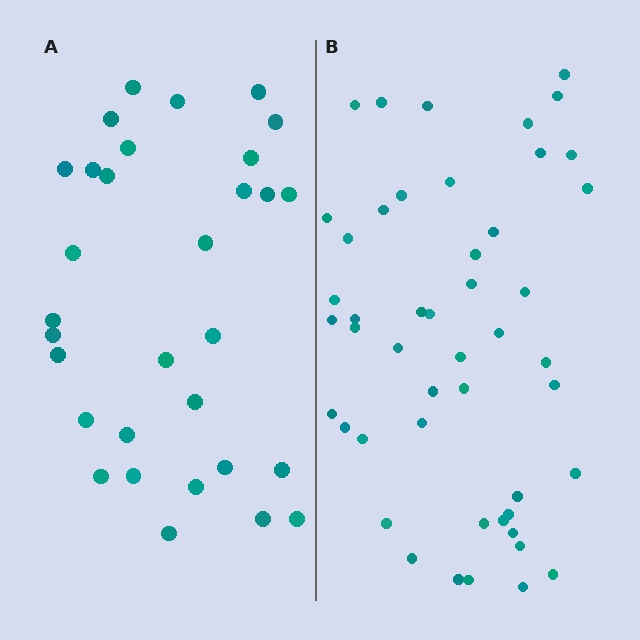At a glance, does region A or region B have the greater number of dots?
Region B (the right region) has more dots.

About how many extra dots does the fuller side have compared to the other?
Region B has approximately 15 more dots than region A.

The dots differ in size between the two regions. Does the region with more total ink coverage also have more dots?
No. Region A has more total ink coverage because its dots are larger, but region B actually contains more individual dots. Total area can be misleading — the number of items is what matters here.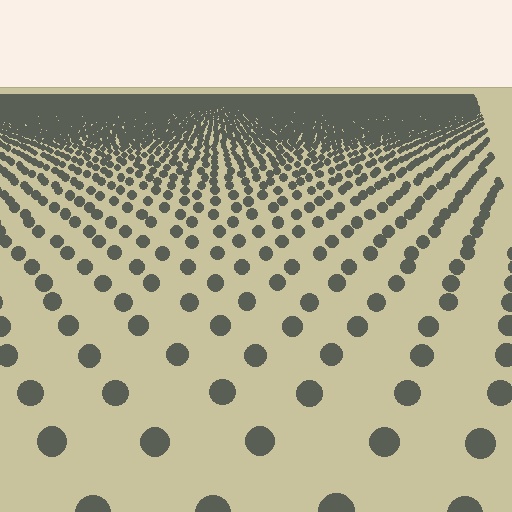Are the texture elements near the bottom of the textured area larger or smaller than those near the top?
Larger. Near the bottom, elements are closer to the viewer and appear at a bigger on-screen size.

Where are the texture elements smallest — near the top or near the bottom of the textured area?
Near the top.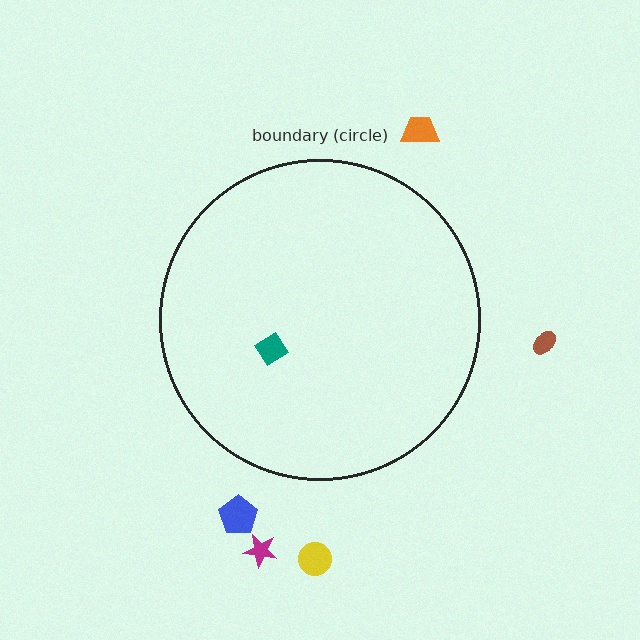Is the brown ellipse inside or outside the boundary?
Outside.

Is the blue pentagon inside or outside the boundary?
Outside.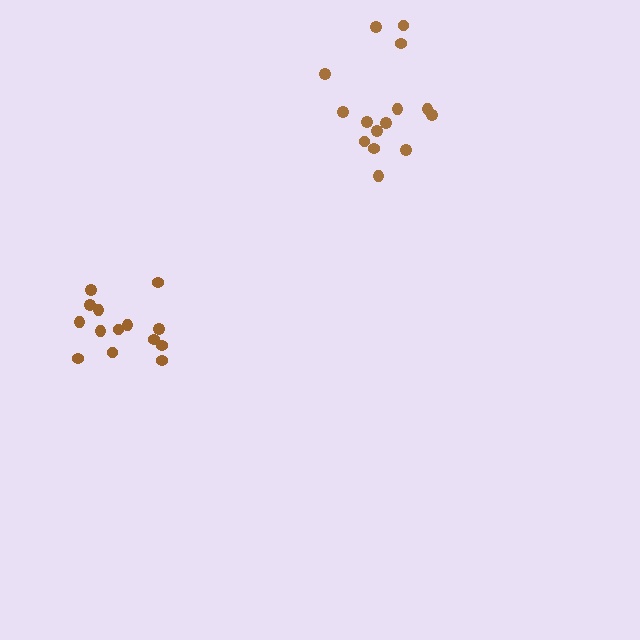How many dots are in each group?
Group 1: 15 dots, Group 2: 14 dots (29 total).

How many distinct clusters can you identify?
There are 2 distinct clusters.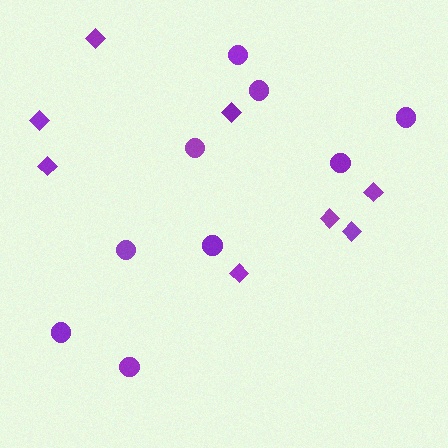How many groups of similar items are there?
There are 2 groups: one group of diamonds (8) and one group of circles (9).